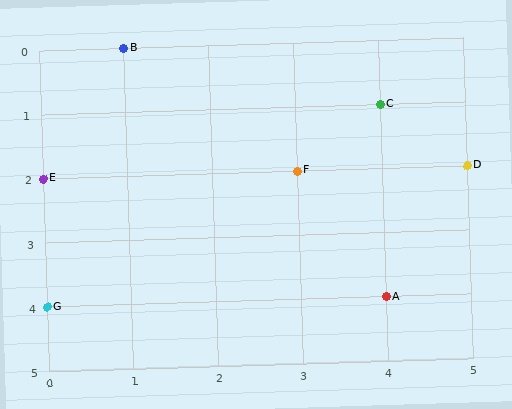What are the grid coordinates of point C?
Point C is at grid coordinates (4, 1).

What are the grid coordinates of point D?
Point D is at grid coordinates (5, 2).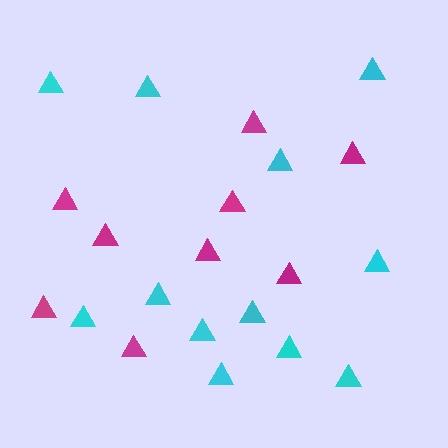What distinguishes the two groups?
There are 2 groups: one group of magenta triangles (9) and one group of cyan triangles (12).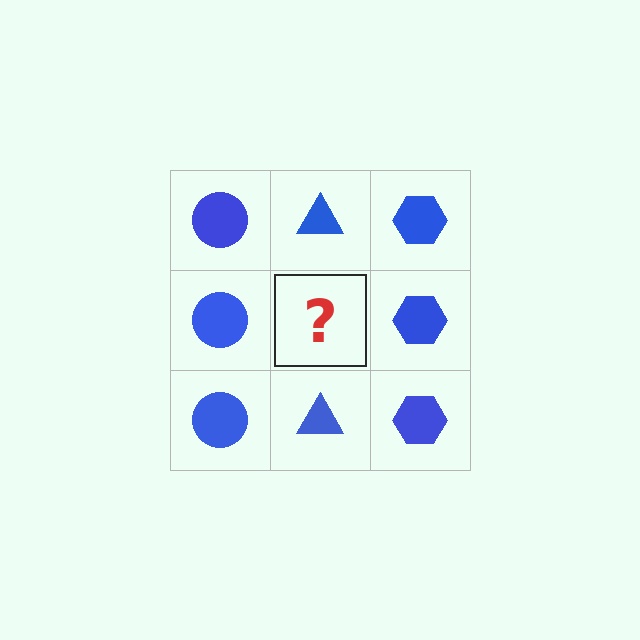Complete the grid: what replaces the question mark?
The question mark should be replaced with a blue triangle.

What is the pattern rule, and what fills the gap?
The rule is that each column has a consistent shape. The gap should be filled with a blue triangle.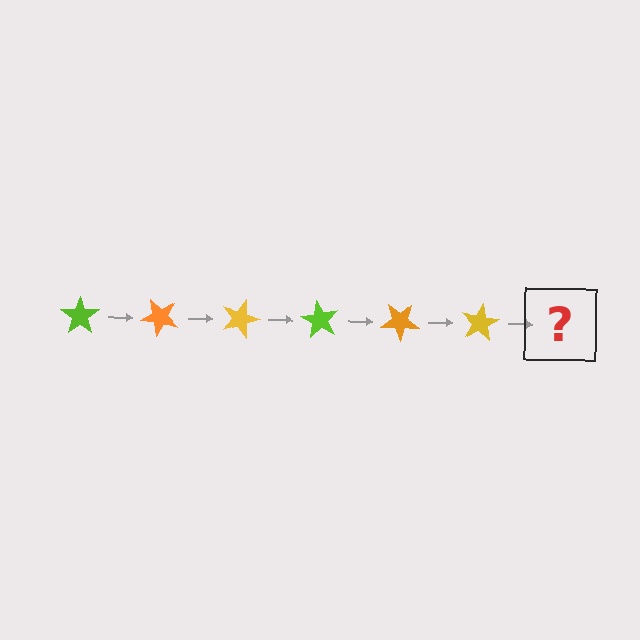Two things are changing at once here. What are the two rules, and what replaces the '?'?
The two rules are that it rotates 45 degrees each step and the color cycles through lime, orange, and yellow. The '?' should be a lime star, rotated 270 degrees from the start.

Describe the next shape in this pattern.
It should be a lime star, rotated 270 degrees from the start.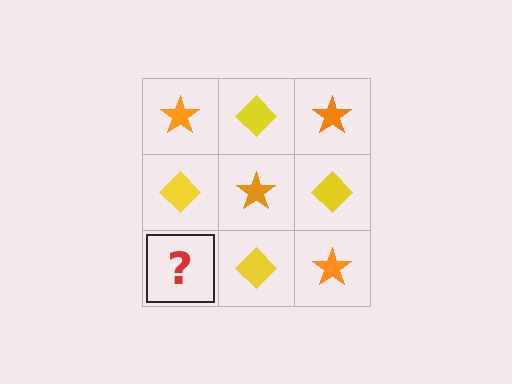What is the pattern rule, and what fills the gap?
The rule is that it alternates orange star and yellow diamond in a checkerboard pattern. The gap should be filled with an orange star.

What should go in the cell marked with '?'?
The missing cell should contain an orange star.